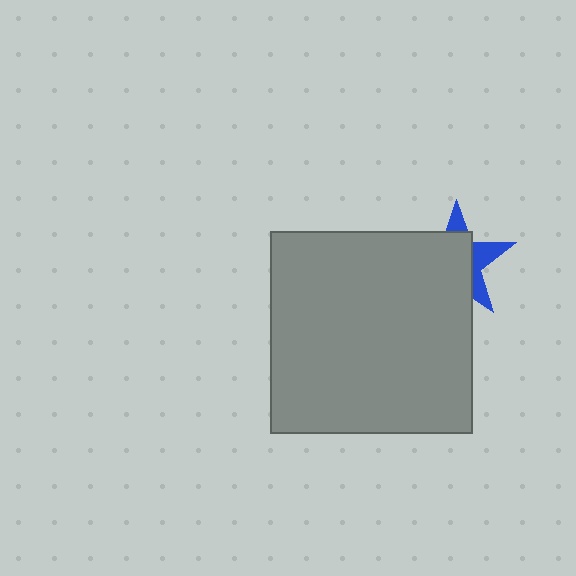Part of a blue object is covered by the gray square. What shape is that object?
It is a star.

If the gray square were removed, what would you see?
You would see the complete blue star.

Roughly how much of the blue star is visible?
A small part of it is visible (roughly 33%).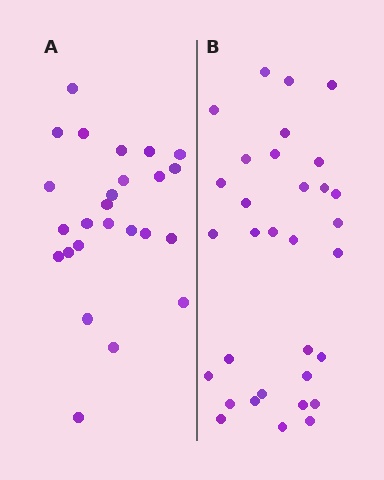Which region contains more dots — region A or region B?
Region B (the right region) has more dots.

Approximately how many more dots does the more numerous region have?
Region B has roughly 8 or so more dots than region A.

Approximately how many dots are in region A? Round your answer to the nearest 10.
About 20 dots. (The exact count is 25, which rounds to 20.)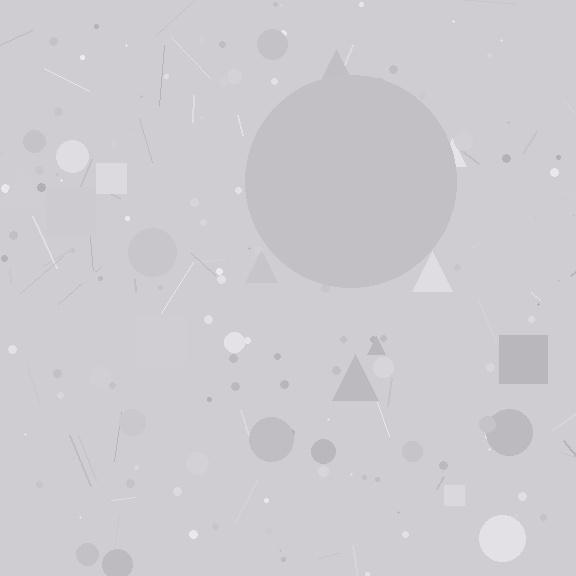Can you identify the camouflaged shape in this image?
The camouflaged shape is a circle.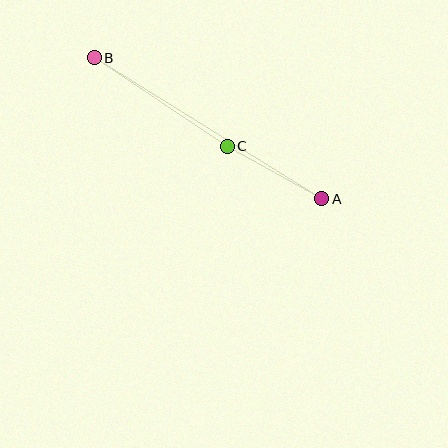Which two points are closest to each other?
Points A and C are closest to each other.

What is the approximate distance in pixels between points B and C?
The distance between B and C is approximately 160 pixels.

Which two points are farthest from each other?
Points A and B are farthest from each other.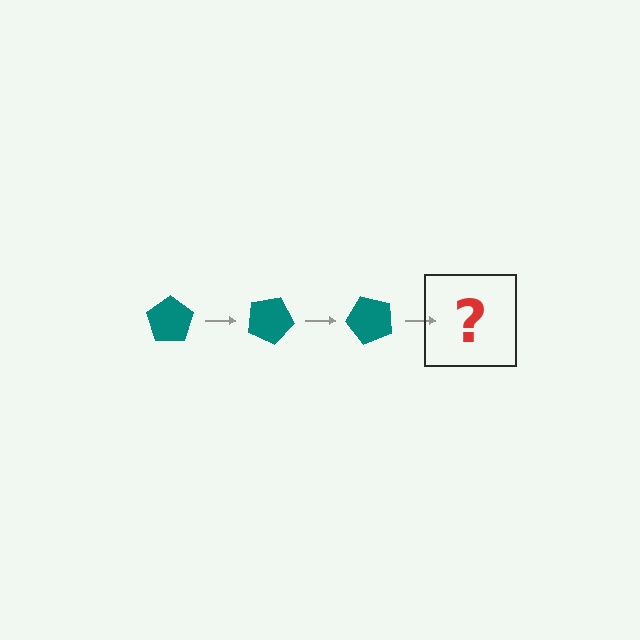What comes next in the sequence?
The next element should be a teal pentagon rotated 75 degrees.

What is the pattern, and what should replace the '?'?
The pattern is that the pentagon rotates 25 degrees each step. The '?' should be a teal pentagon rotated 75 degrees.